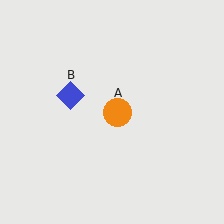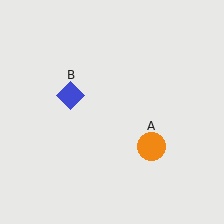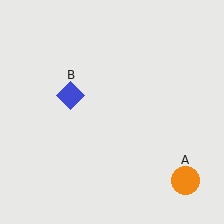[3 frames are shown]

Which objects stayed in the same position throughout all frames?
Blue diamond (object B) remained stationary.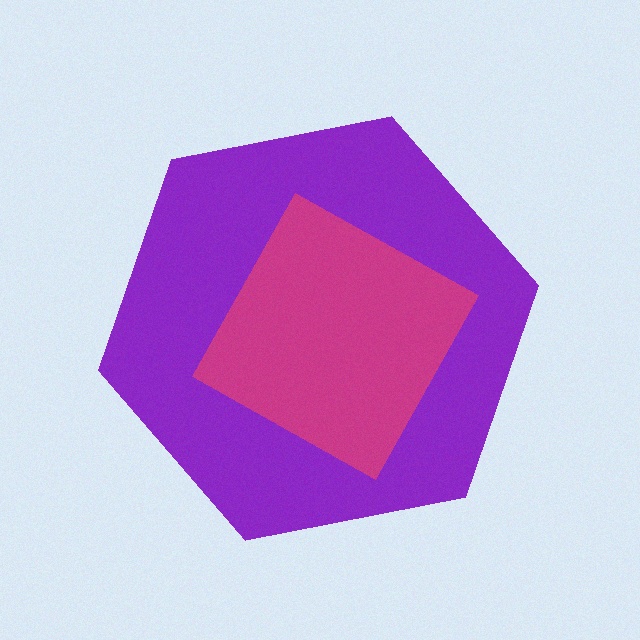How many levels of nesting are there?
2.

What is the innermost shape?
The magenta square.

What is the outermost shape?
The purple hexagon.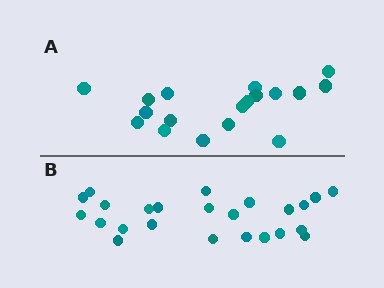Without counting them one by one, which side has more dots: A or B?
Region B (the bottom region) has more dots.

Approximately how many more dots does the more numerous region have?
Region B has about 6 more dots than region A.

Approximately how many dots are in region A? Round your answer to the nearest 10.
About 20 dots. (The exact count is 18, which rounds to 20.)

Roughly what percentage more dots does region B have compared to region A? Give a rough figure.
About 35% more.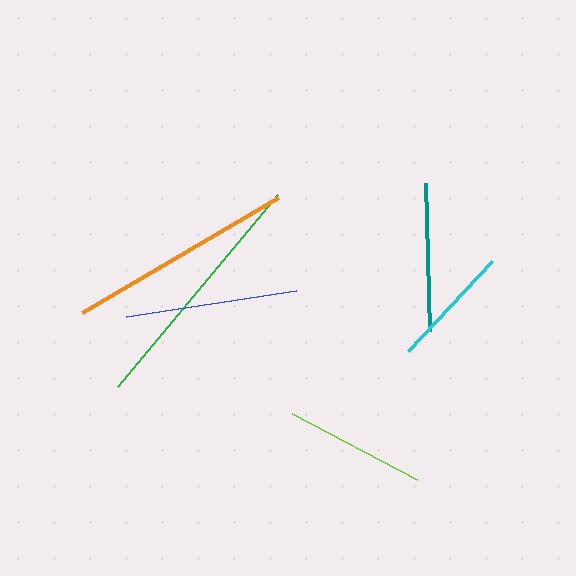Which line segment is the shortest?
The cyan line is the shortest at approximately 124 pixels.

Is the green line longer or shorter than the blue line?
The green line is longer than the blue line.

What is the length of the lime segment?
The lime segment is approximately 140 pixels long.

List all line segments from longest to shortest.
From longest to shortest: green, orange, blue, teal, lime, cyan.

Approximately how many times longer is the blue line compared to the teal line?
The blue line is approximately 1.2 times the length of the teal line.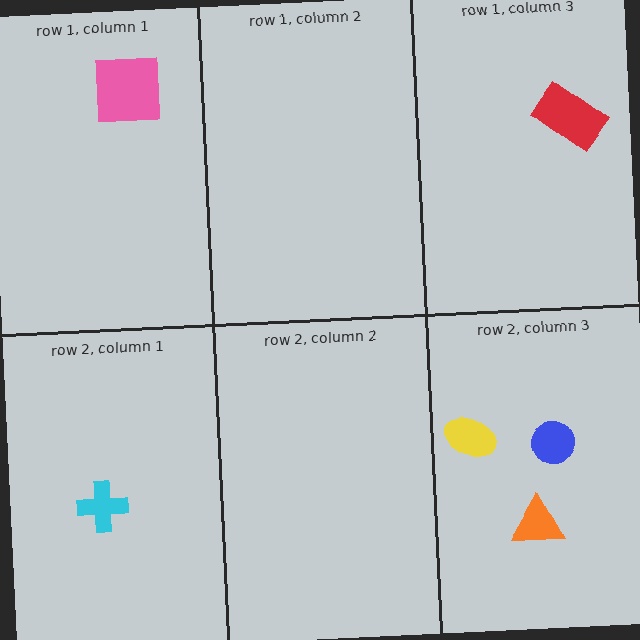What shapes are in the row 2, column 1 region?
The cyan cross.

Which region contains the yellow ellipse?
The row 2, column 3 region.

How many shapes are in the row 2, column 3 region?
3.